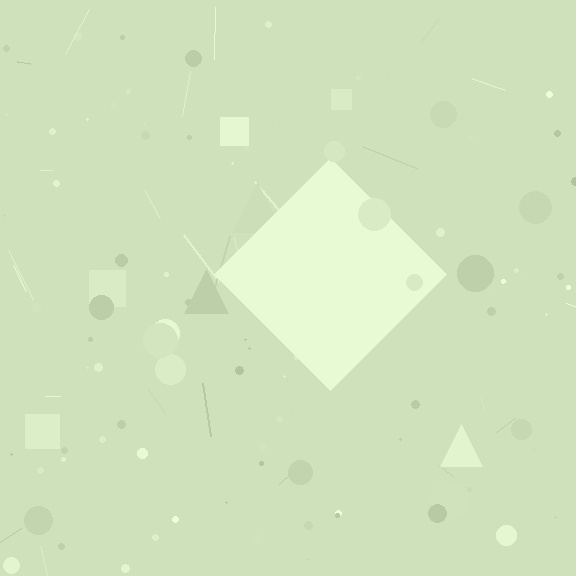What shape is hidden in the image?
A diamond is hidden in the image.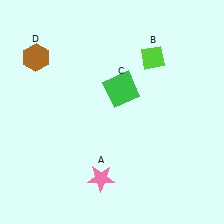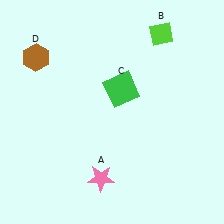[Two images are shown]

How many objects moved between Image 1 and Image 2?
1 object moved between the two images.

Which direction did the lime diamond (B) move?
The lime diamond (B) moved up.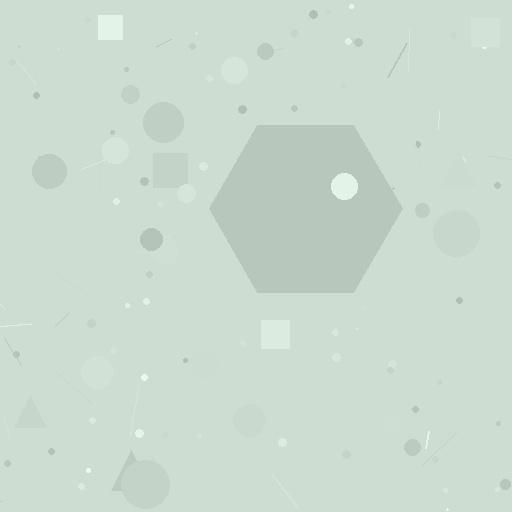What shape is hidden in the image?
A hexagon is hidden in the image.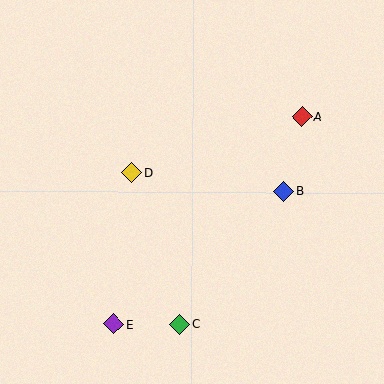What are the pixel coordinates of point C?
Point C is at (180, 324).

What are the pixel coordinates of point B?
Point B is at (284, 191).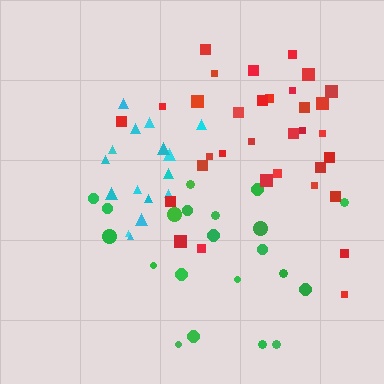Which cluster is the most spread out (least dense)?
Green.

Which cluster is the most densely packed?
Cyan.